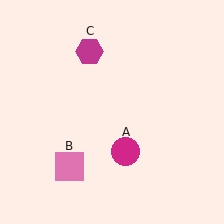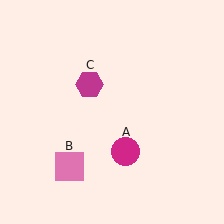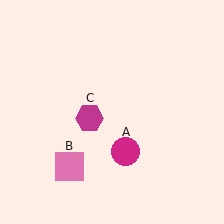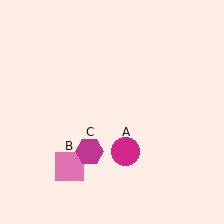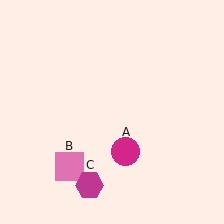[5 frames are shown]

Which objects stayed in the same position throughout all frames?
Magenta circle (object A) and pink square (object B) remained stationary.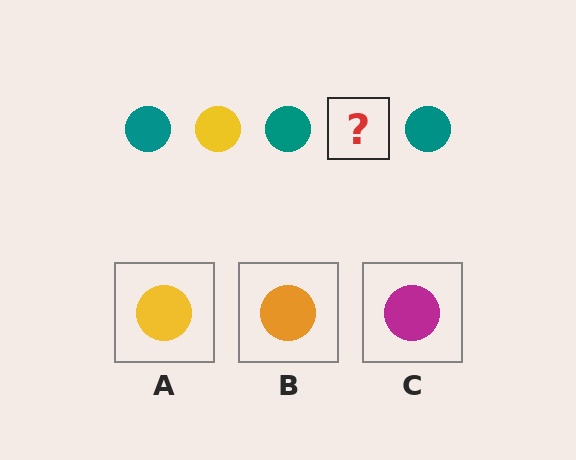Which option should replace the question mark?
Option A.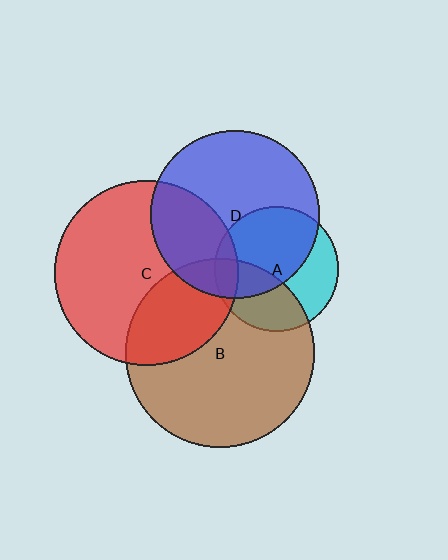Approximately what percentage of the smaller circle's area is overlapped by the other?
Approximately 35%.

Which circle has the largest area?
Circle B (brown).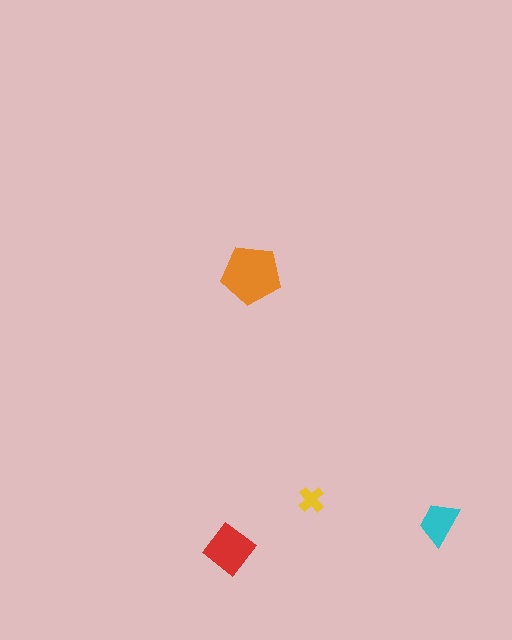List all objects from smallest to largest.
The yellow cross, the cyan trapezoid, the red diamond, the orange pentagon.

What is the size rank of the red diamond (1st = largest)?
2nd.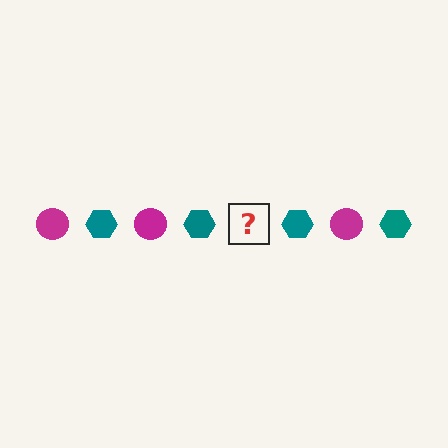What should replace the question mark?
The question mark should be replaced with a magenta circle.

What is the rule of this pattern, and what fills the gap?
The rule is that the pattern alternates between magenta circle and teal hexagon. The gap should be filled with a magenta circle.